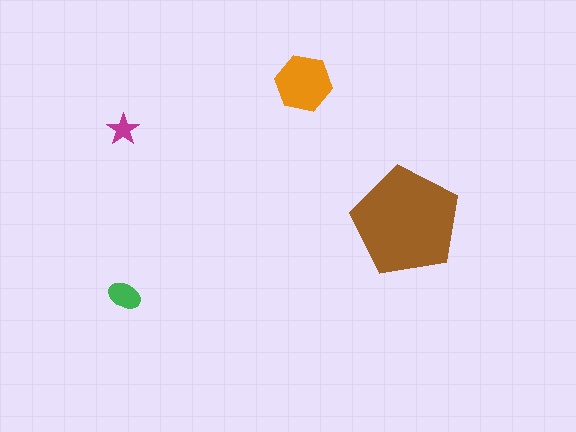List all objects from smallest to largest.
The magenta star, the green ellipse, the orange hexagon, the brown pentagon.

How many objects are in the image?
There are 4 objects in the image.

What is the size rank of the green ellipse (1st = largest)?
3rd.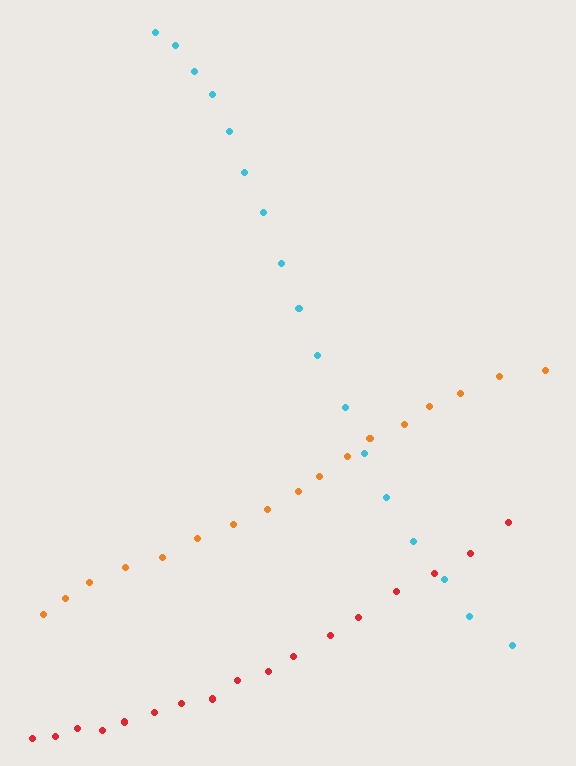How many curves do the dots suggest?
There are 3 distinct paths.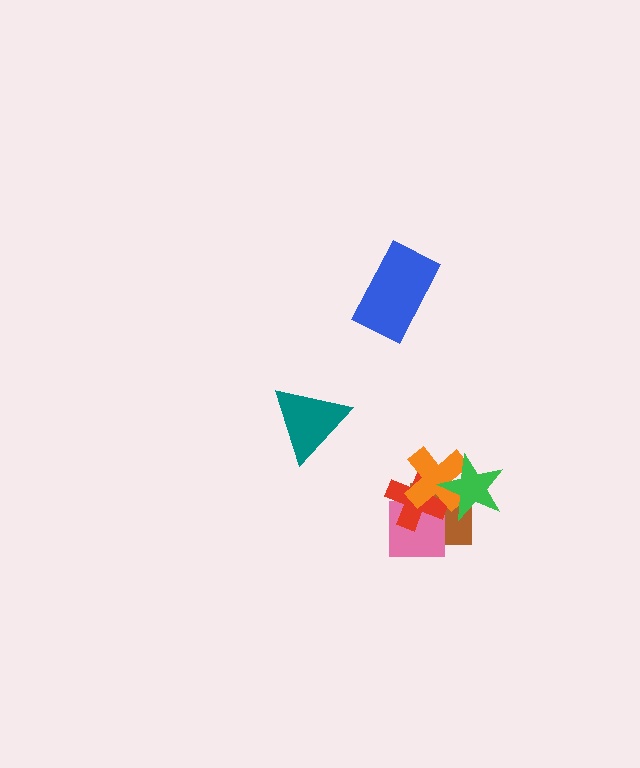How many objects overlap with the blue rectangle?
0 objects overlap with the blue rectangle.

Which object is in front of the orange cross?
The green star is in front of the orange cross.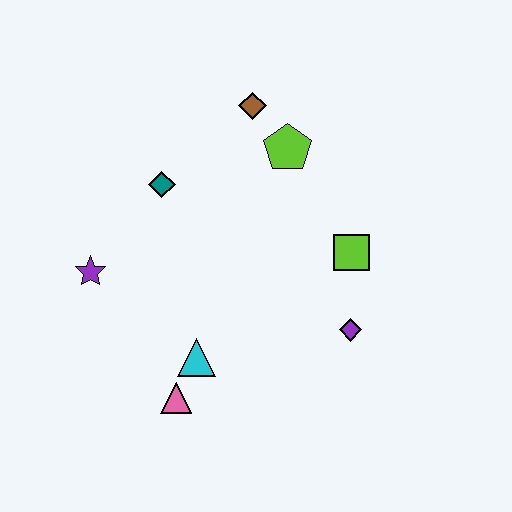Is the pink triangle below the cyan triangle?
Yes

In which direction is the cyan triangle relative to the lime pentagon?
The cyan triangle is below the lime pentagon.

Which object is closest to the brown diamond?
The lime pentagon is closest to the brown diamond.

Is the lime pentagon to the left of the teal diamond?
No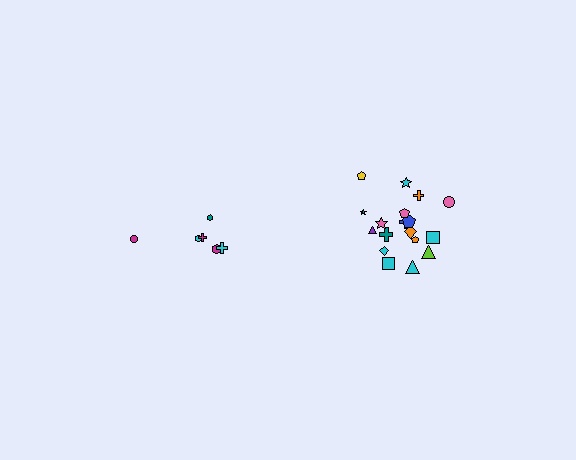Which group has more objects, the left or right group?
The right group.